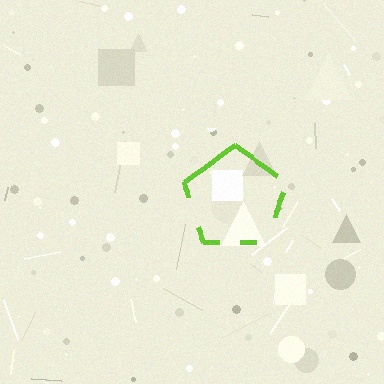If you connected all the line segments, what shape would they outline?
They would outline a pentagon.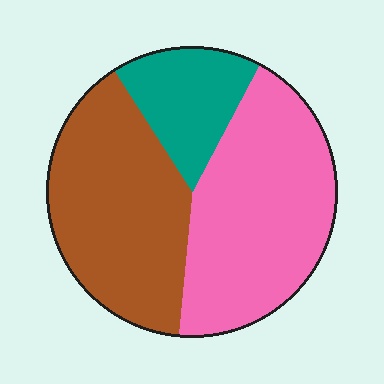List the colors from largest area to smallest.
From largest to smallest: pink, brown, teal.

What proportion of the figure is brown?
Brown takes up about two fifths (2/5) of the figure.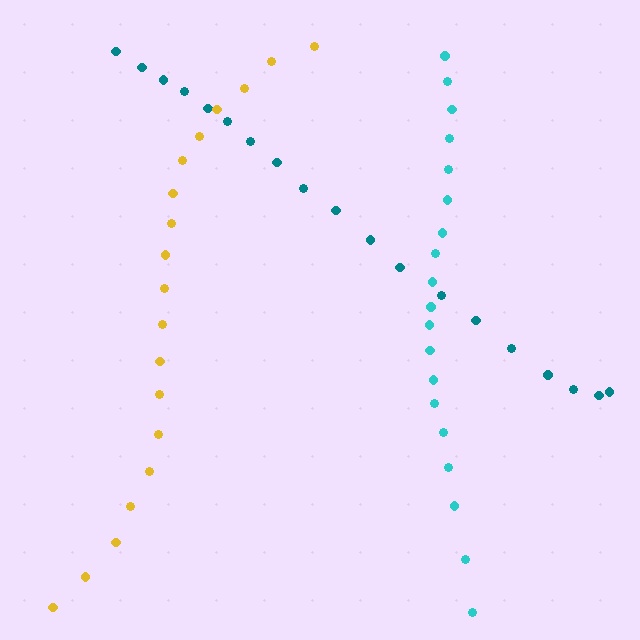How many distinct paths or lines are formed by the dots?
There are 3 distinct paths.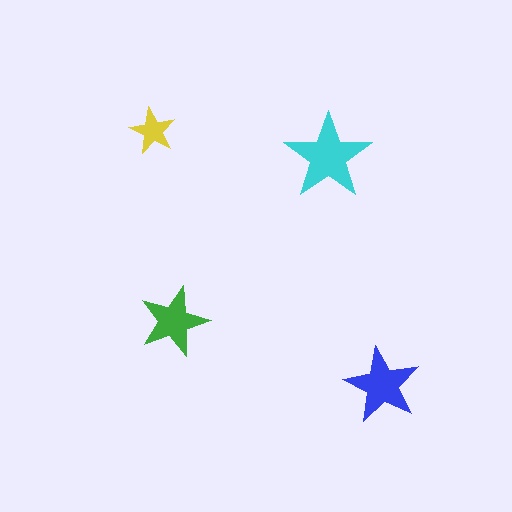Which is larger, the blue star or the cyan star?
The cyan one.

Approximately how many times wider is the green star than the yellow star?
About 1.5 times wider.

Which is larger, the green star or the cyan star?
The cyan one.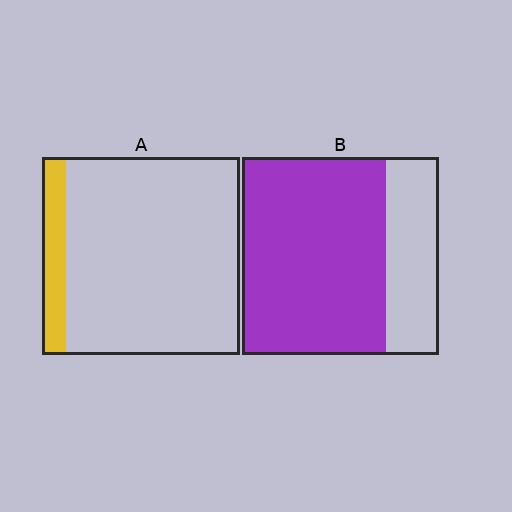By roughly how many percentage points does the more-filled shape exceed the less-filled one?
By roughly 60 percentage points (B over A).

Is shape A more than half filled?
No.